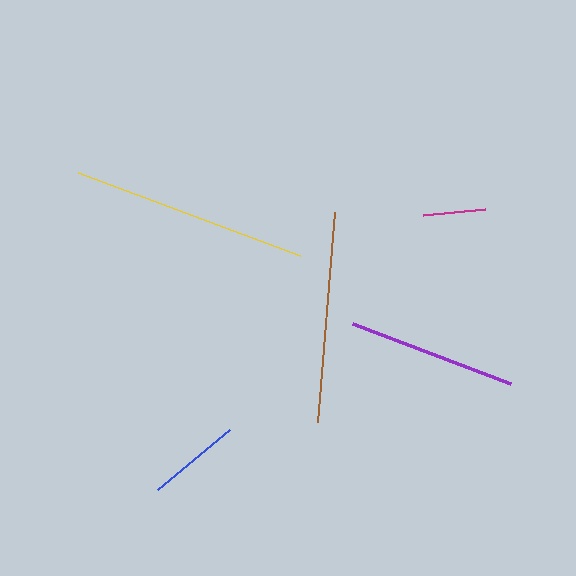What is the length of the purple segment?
The purple segment is approximately 169 pixels long.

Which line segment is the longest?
The yellow line is the longest at approximately 238 pixels.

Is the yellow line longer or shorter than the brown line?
The yellow line is longer than the brown line.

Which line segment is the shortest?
The magenta line is the shortest at approximately 62 pixels.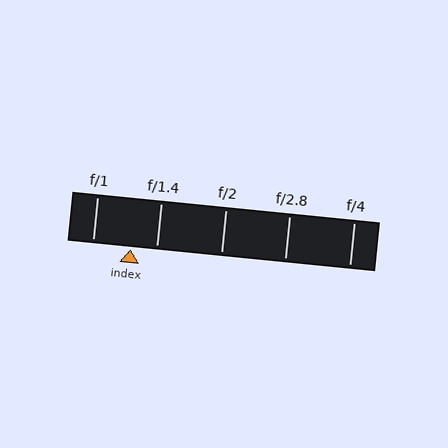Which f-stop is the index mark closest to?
The index mark is closest to f/1.4.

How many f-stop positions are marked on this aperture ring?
There are 5 f-stop positions marked.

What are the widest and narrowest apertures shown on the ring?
The widest aperture shown is f/1 and the narrowest is f/4.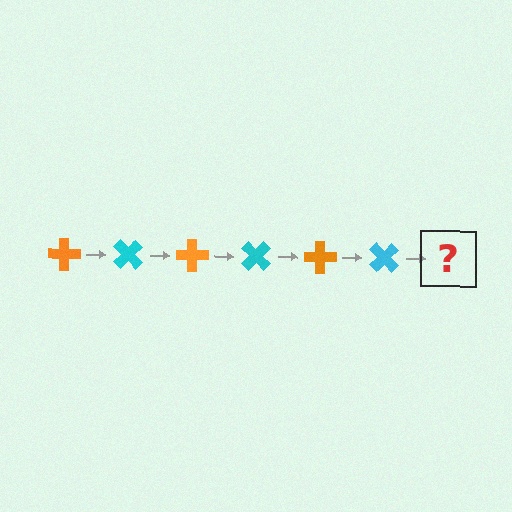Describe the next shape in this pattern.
It should be an orange cross, rotated 270 degrees from the start.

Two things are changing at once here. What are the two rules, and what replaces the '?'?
The two rules are that it rotates 45 degrees each step and the color cycles through orange and cyan. The '?' should be an orange cross, rotated 270 degrees from the start.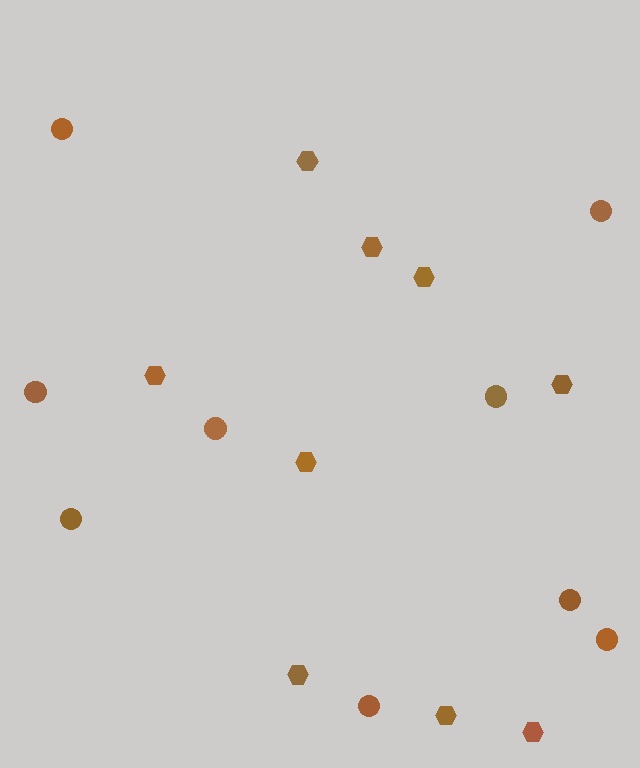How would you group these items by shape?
There are 2 groups: one group of hexagons (9) and one group of circles (9).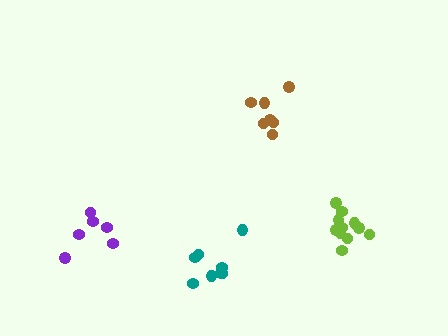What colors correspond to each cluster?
The clusters are colored: purple, brown, lime, teal.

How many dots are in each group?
Group 1: 6 dots, Group 2: 7 dots, Group 3: 11 dots, Group 4: 8 dots (32 total).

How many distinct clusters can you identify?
There are 4 distinct clusters.